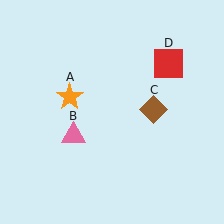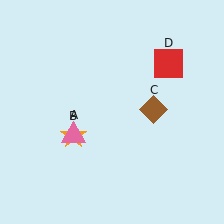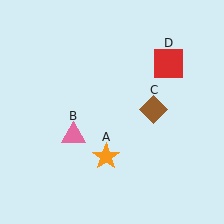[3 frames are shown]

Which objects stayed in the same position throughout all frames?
Pink triangle (object B) and brown diamond (object C) and red square (object D) remained stationary.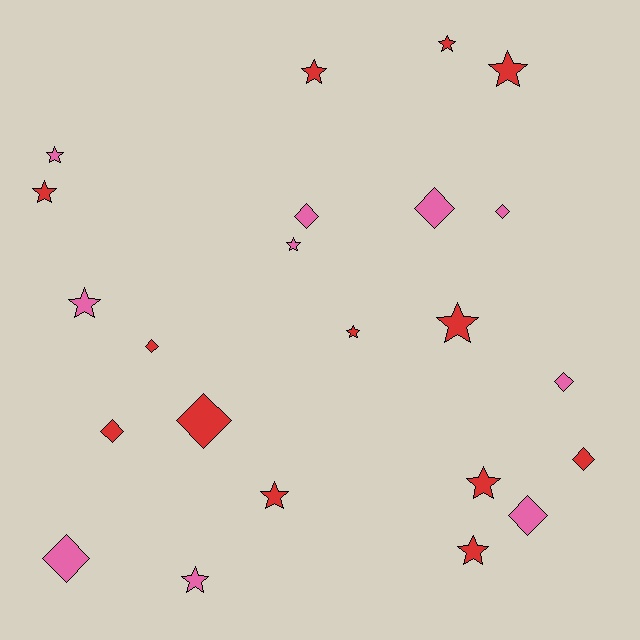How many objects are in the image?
There are 23 objects.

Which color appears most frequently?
Red, with 13 objects.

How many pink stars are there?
There are 4 pink stars.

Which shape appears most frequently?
Star, with 13 objects.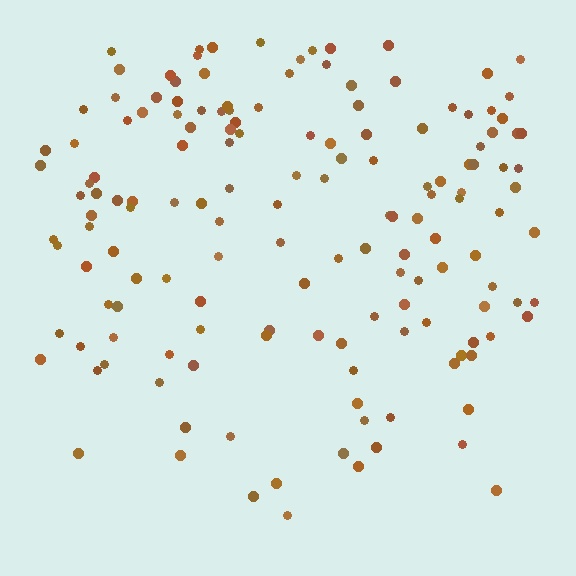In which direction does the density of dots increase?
From bottom to top, with the top side densest.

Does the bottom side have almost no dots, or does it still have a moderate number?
Still a moderate number, just noticeably fewer than the top.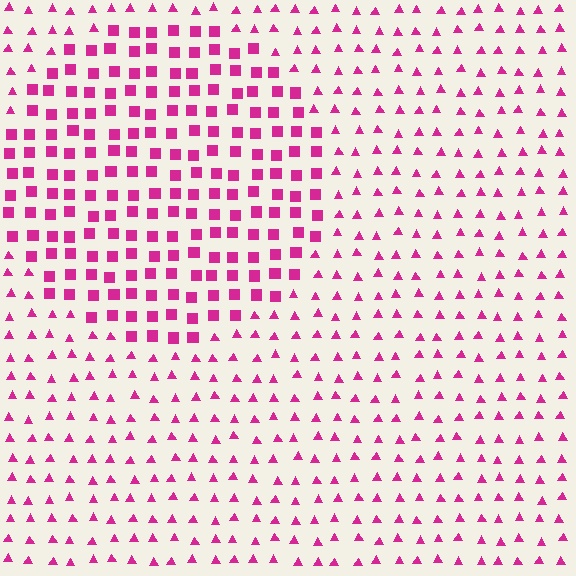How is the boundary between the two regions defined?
The boundary is defined by a change in element shape: squares inside vs. triangles outside. All elements share the same color and spacing.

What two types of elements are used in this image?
The image uses squares inside the circle region and triangles outside it.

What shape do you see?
I see a circle.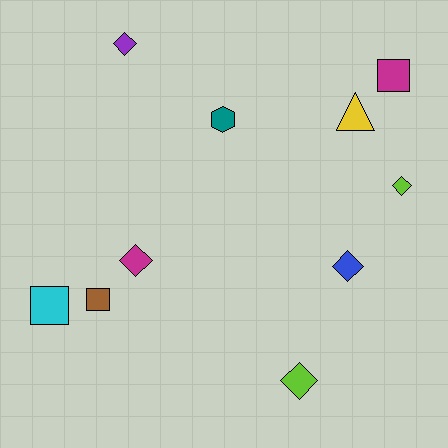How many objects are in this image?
There are 10 objects.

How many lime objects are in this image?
There are 2 lime objects.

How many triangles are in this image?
There is 1 triangle.